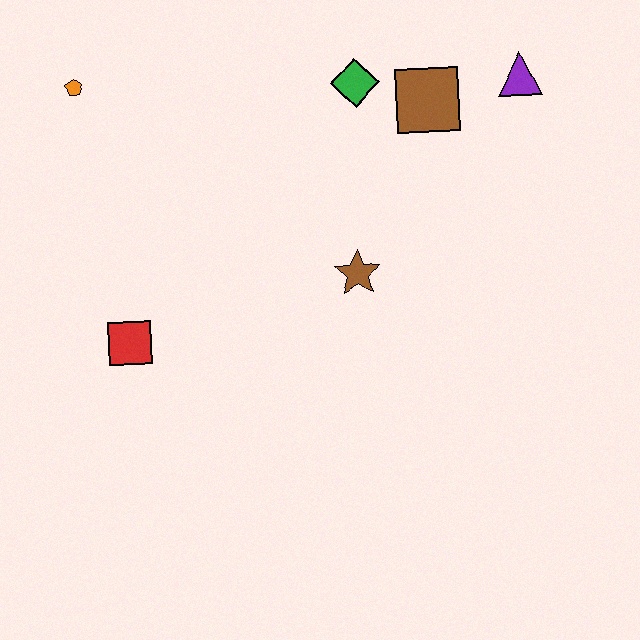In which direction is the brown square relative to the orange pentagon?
The brown square is to the right of the orange pentagon.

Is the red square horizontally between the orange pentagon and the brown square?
Yes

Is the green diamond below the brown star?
No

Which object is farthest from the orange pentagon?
The purple triangle is farthest from the orange pentagon.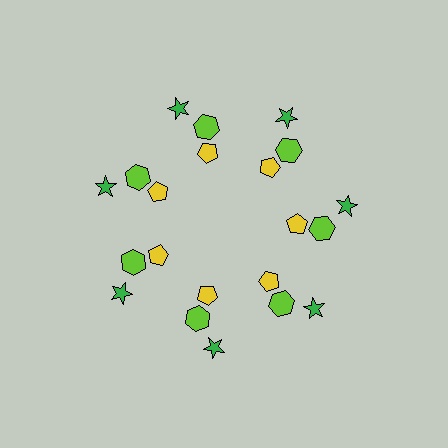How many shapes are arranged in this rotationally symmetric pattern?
There are 21 shapes, arranged in 7 groups of 3.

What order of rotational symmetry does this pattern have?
This pattern has 7-fold rotational symmetry.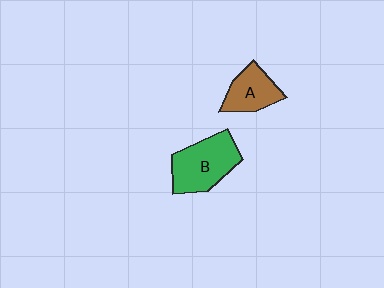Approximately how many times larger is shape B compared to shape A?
Approximately 1.5 times.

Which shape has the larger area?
Shape B (green).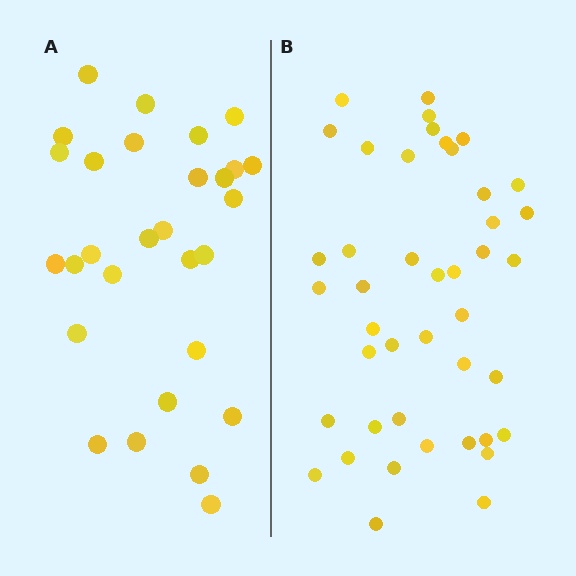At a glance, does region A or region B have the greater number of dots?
Region B (the right region) has more dots.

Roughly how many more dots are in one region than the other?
Region B has approximately 15 more dots than region A.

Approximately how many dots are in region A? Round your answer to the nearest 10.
About 30 dots. (The exact count is 29, which rounds to 30.)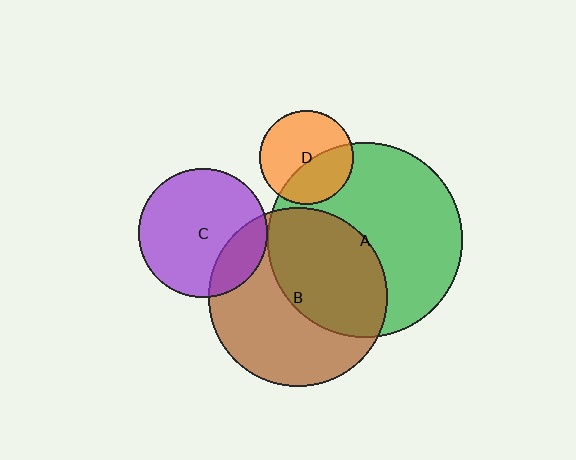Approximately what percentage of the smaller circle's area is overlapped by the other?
Approximately 20%.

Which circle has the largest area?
Circle A (green).